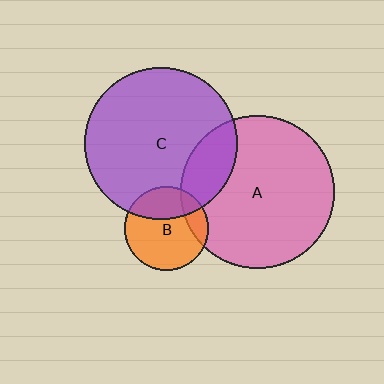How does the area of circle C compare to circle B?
Approximately 3.3 times.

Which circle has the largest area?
Circle A (pink).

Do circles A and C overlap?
Yes.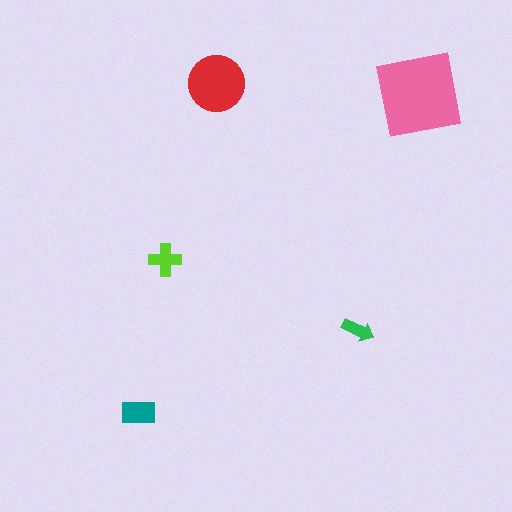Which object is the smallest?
The green arrow.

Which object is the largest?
The pink square.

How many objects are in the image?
There are 5 objects in the image.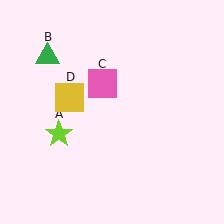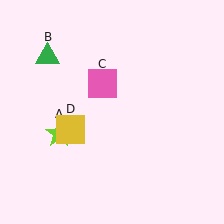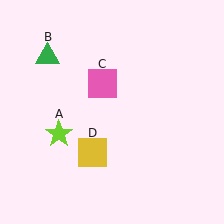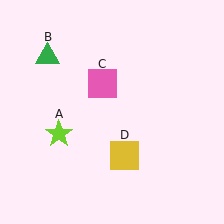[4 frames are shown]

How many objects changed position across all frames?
1 object changed position: yellow square (object D).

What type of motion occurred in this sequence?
The yellow square (object D) rotated counterclockwise around the center of the scene.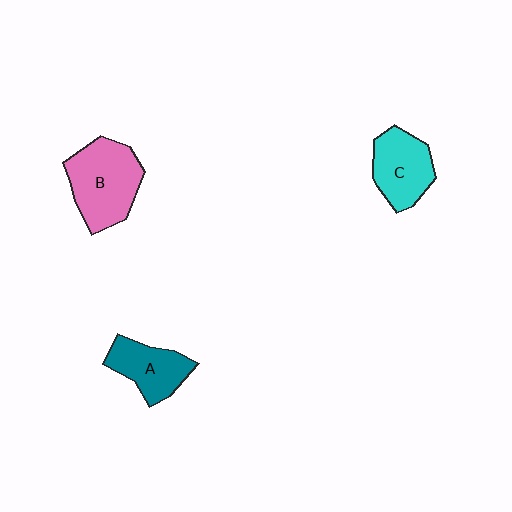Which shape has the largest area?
Shape B (pink).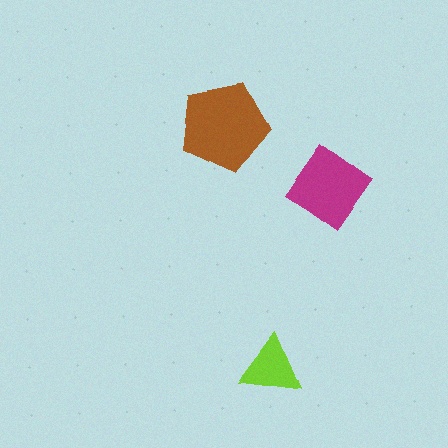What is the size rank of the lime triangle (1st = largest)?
3rd.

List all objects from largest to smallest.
The brown pentagon, the magenta diamond, the lime triangle.